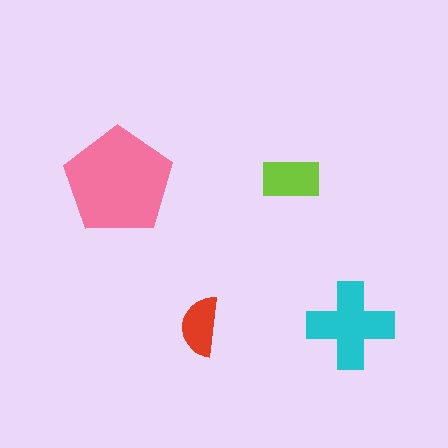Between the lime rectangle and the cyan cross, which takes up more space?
The cyan cross.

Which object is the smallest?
The red semicircle.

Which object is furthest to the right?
The cyan cross is rightmost.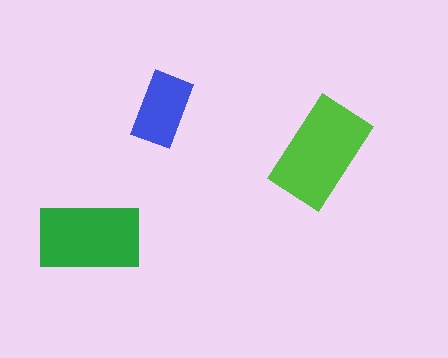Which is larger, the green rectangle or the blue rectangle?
The green one.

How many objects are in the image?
There are 3 objects in the image.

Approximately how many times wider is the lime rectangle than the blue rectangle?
About 1.5 times wider.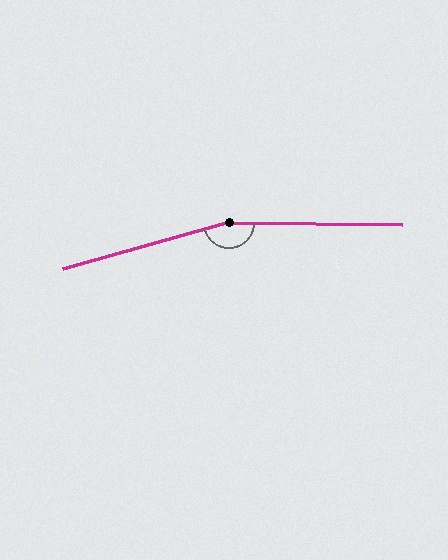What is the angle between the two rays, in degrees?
Approximately 164 degrees.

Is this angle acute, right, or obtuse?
It is obtuse.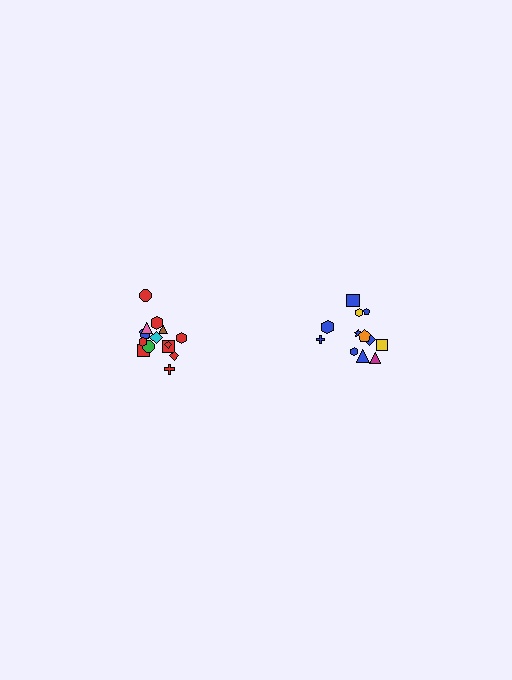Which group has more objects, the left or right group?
The left group.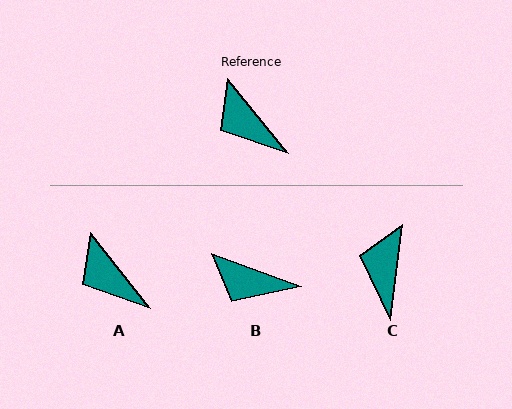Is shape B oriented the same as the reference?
No, it is off by about 31 degrees.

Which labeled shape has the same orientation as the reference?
A.